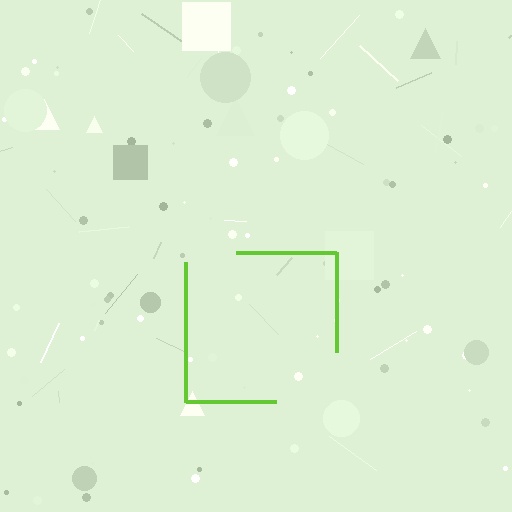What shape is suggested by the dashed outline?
The dashed outline suggests a square.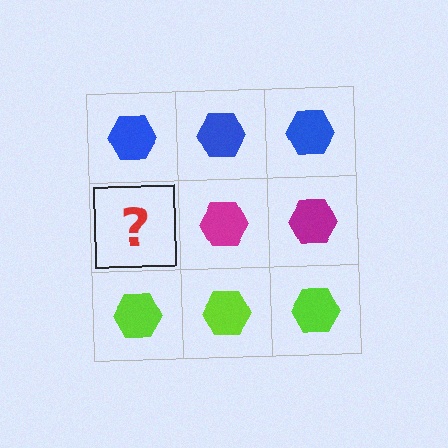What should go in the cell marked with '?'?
The missing cell should contain a magenta hexagon.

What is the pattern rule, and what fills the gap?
The rule is that each row has a consistent color. The gap should be filled with a magenta hexagon.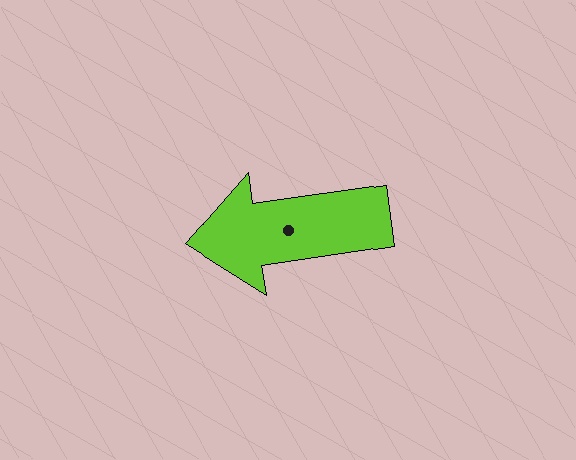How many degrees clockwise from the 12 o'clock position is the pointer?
Approximately 262 degrees.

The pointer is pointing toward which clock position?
Roughly 9 o'clock.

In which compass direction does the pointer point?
West.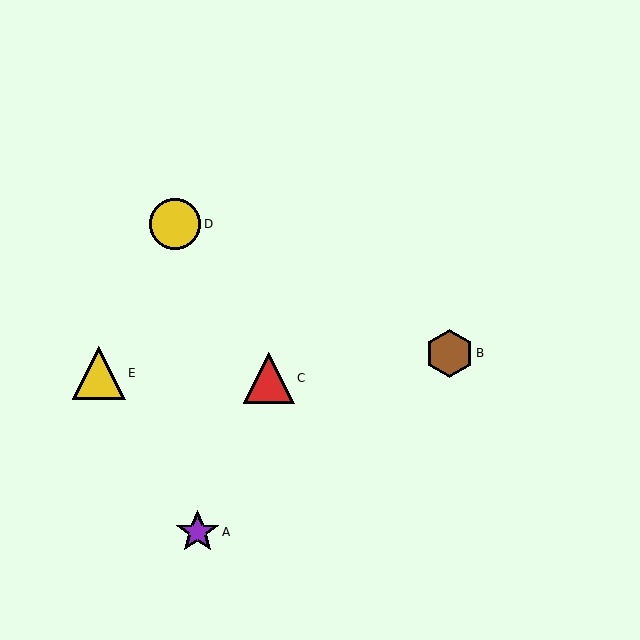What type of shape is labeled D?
Shape D is a yellow circle.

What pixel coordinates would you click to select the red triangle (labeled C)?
Click at (269, 378) to select the red triangle C.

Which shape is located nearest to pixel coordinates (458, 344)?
The brown hexagon (labeled B) at (449, 353) is nearest to that location.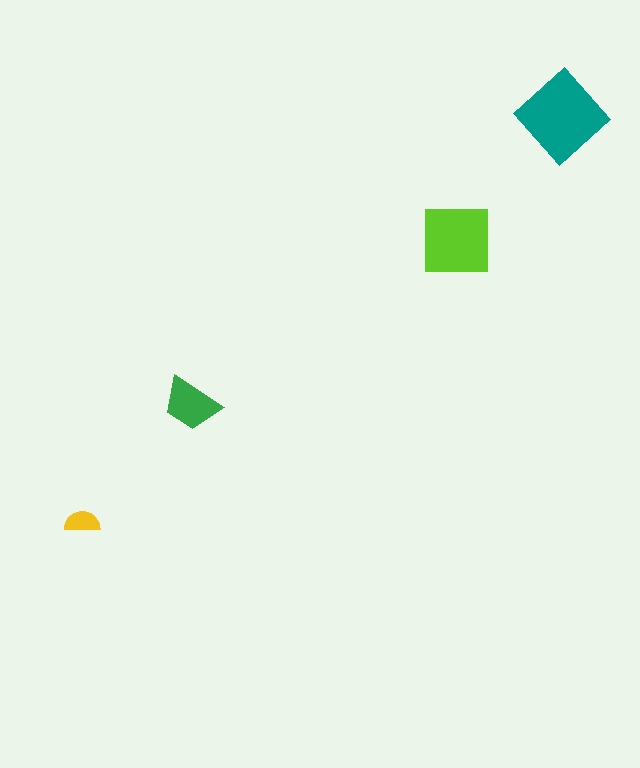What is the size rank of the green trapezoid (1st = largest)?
3rd.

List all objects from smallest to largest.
The yellow semicircle, the green trapezoid, the lime square, the teal diamond.